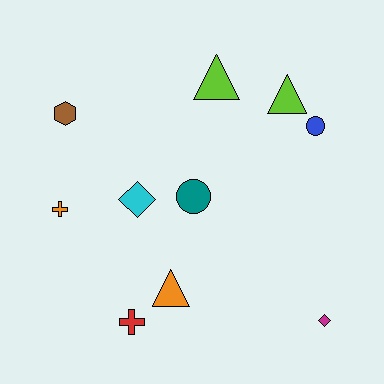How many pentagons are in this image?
There are no pentagons.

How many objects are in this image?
There are 10 objects.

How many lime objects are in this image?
There are 2 lime objects.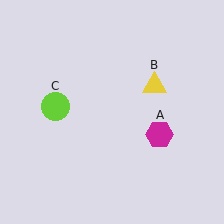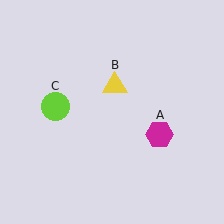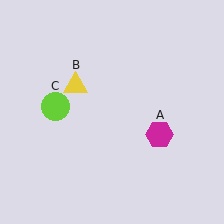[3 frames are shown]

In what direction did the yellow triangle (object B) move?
The yellow triangle (object B) moved left.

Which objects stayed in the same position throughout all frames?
Magenta hexagon (object A) and lime circle (object C) remained stationary.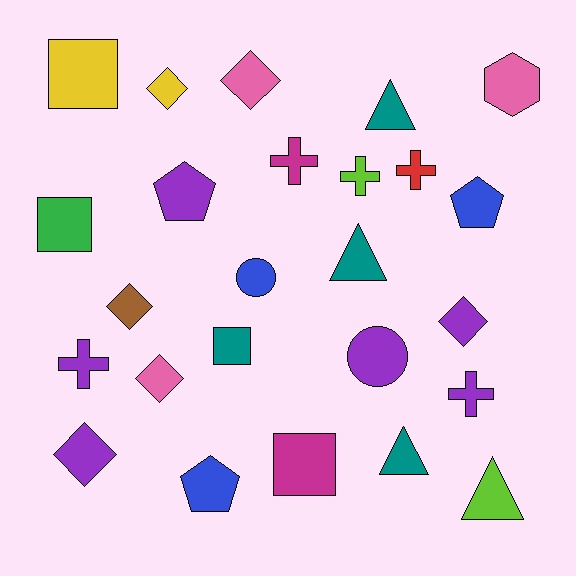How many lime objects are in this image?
There are 2 lime objects.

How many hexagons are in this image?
There is 1 hexagon.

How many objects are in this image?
There are 25 objects.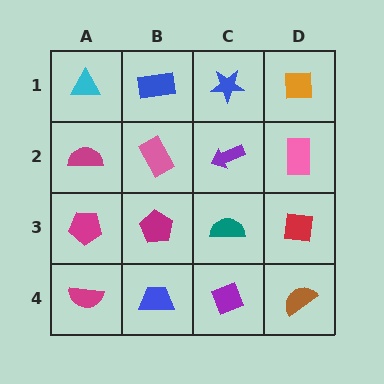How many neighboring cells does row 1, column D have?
2.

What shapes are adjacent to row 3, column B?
A pink rectangle (row 2, column B), a blue trapezoid (row 4, column B), a magenta pentagon (row 3, column A), a teal semicircle (row 3, column C).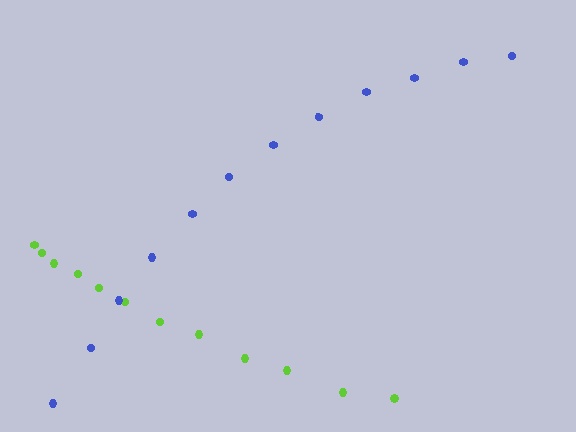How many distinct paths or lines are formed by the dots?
There are 2 distinct paths.